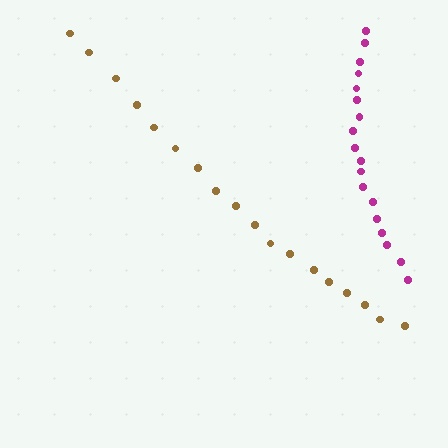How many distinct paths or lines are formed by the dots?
There are 2 distinct paths.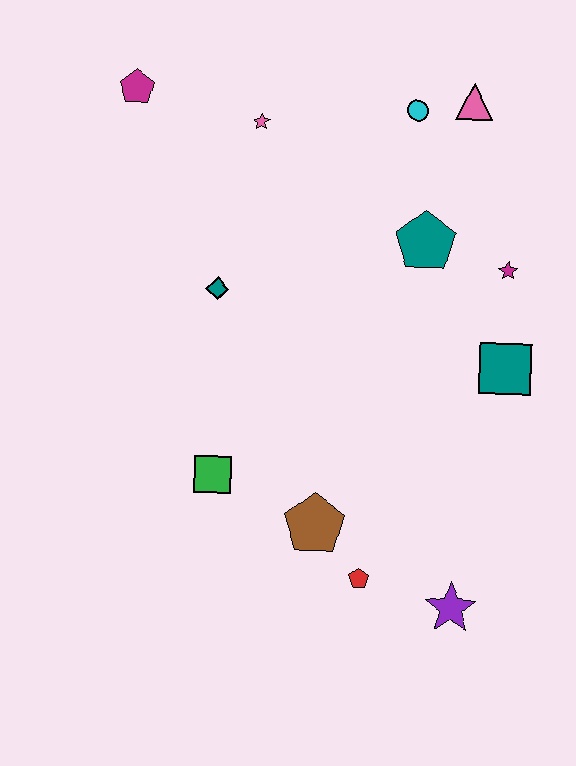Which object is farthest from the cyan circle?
The purple star is farthest from the cyan circle.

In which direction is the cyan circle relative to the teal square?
The cyan circle is above the teal square.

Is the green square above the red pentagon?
Yes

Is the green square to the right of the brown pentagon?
No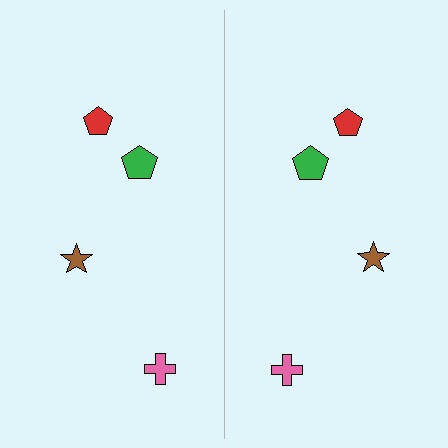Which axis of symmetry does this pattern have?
The pattern has a vertical axis of symmetry running through the center of the image.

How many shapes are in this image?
There are 8 shapes in this image.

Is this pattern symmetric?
Yes, this pattern has bilateral (reflection) symmetry.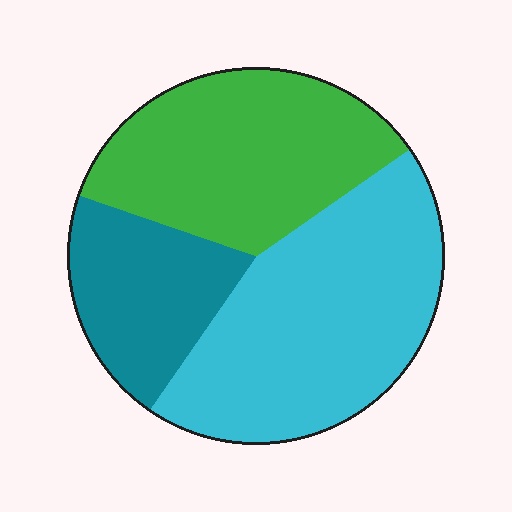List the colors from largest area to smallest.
From largest to smallest: cyan, green, teal.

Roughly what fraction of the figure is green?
Green covers around 35% of the figure.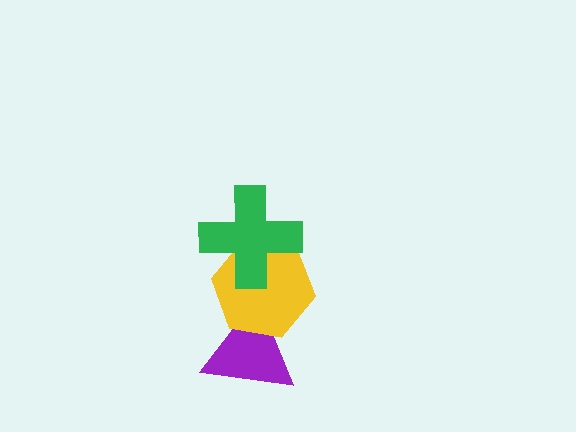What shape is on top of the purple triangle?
The yellow hexagon is on top of the purple triangle.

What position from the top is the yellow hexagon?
The yellow hexagon is 2nd from the top.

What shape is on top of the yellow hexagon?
The green cross is on top of the yellow hexagon.